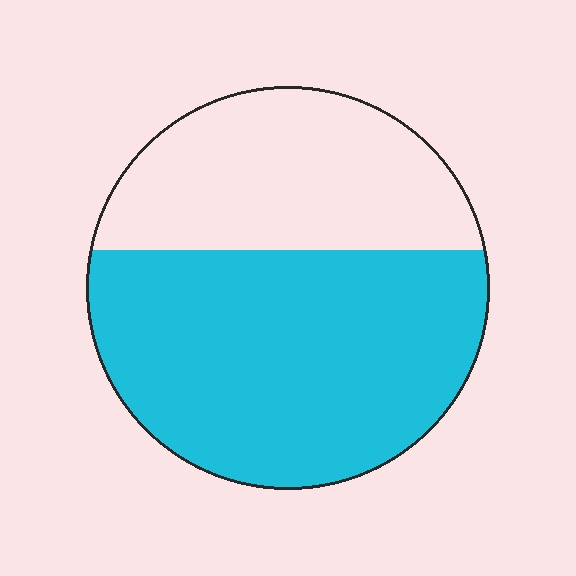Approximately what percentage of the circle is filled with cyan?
Approximately 60%.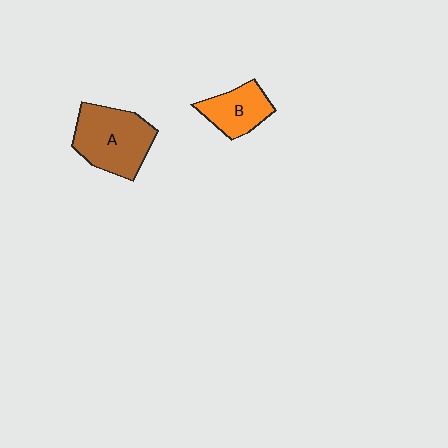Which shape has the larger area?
Shape A (brown).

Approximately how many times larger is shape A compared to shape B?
Approximately 1.7 times.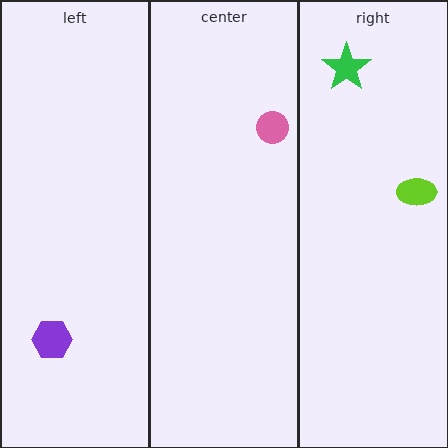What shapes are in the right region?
The green star, the lime ellipse.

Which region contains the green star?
The right region.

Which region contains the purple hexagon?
The left region.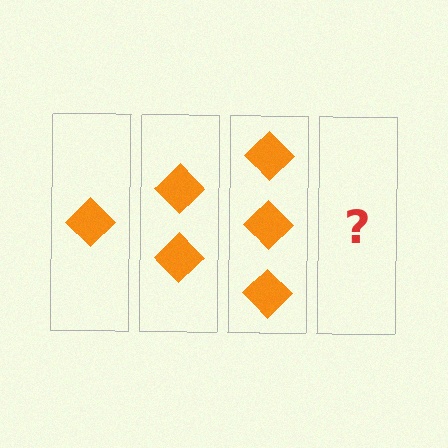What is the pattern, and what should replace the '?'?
The pattern is that each step adds one more diamond. The '?' should be 4 diamonds.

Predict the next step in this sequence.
The next step is 4 diamonds.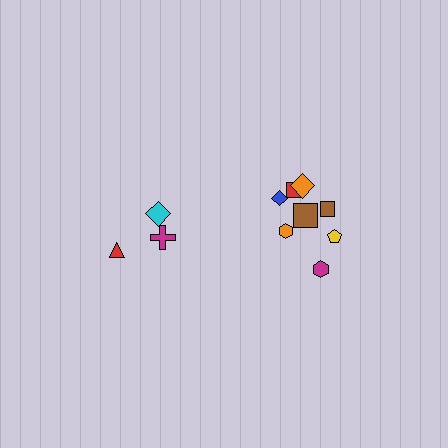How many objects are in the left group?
There are 3 objects.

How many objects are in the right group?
There are 8 objects.